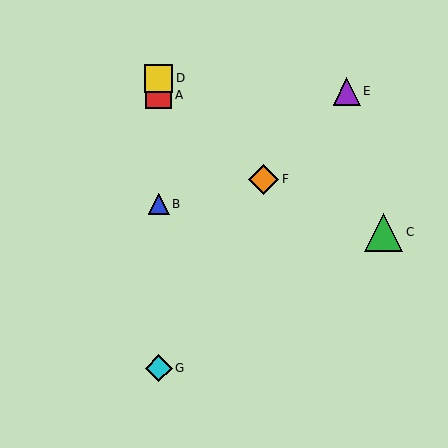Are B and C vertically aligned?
No, B is at x≈159 and C is at x≈383.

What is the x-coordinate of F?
Object F is at x≈264.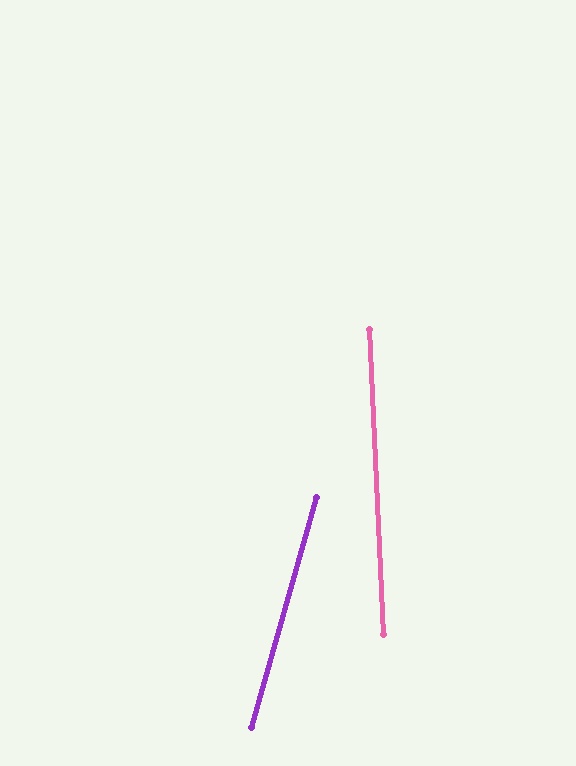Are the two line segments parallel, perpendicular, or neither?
Neither parallel nor perpendicular — they differ by about 18°.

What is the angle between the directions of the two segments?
Approximately 18 degrees.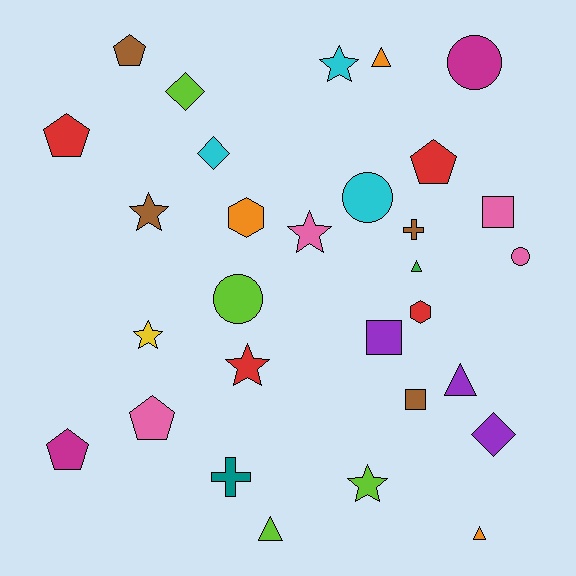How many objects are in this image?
There are 30 objects.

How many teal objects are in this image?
There is 1 teal object.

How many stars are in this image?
There are 6 stars.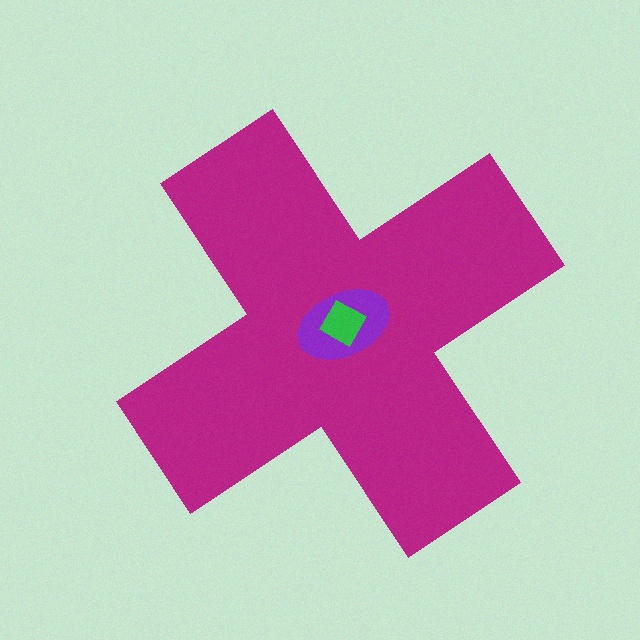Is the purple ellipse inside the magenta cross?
Yes.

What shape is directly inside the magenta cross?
The purple ellipse.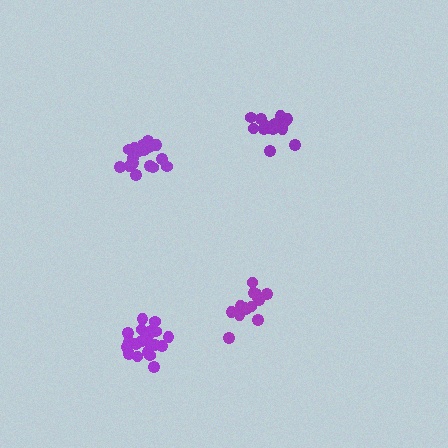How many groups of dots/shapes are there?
There are 4 groups.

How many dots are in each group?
Group 1: 18 dots, Group 2: 20 dots, Group 3: 15 dots, Group 4: 15 dots (68 total).